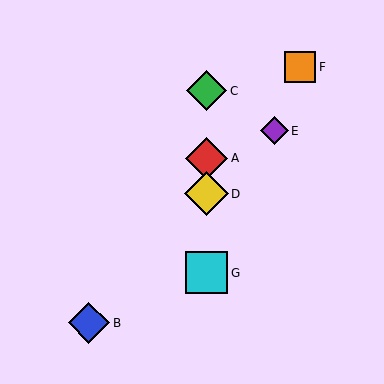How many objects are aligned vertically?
4 objects (A, C, D, G) are aligned vertically.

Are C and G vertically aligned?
Yes, both are at x≈207.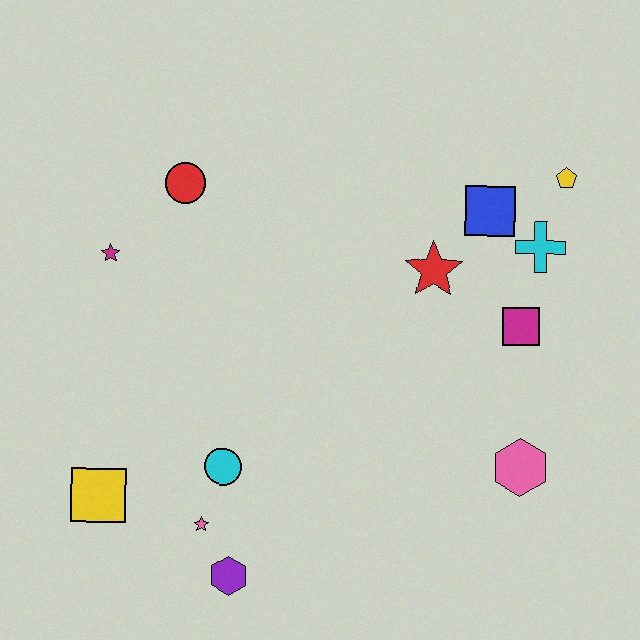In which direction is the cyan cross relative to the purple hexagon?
The cyan cross is above the purple hexagon.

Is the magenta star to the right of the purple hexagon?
No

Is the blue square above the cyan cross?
Yes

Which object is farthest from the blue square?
The yellow square is farthest from the blue square.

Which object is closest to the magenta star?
The red circle is closest to the magenta star.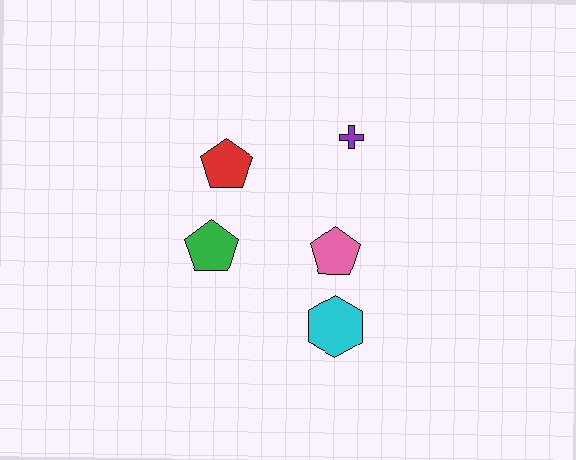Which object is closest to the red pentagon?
The green pentagon is closest to the red pentagon.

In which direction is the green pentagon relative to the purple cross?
The green pentagon is to the left of the purple cross.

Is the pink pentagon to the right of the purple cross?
No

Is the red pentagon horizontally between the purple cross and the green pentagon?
Yes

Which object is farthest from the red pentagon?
The cyan hexagon is farthest from the red pentagon.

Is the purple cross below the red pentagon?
No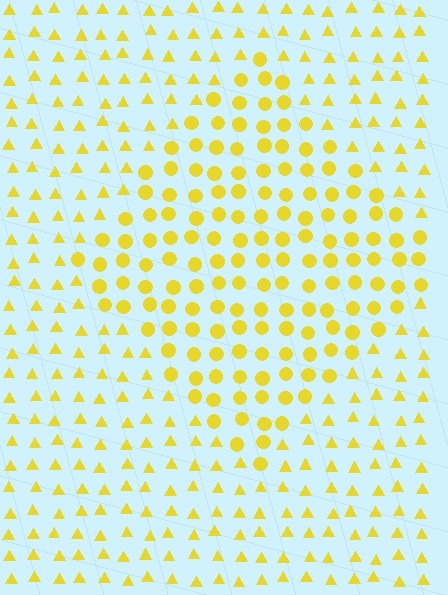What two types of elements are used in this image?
The image uses circles inside the diamond region and triangles outside it.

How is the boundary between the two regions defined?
The boundary is defined by a change in element shape: circles inside vs. triangles outside. All elements share the same color and spacing.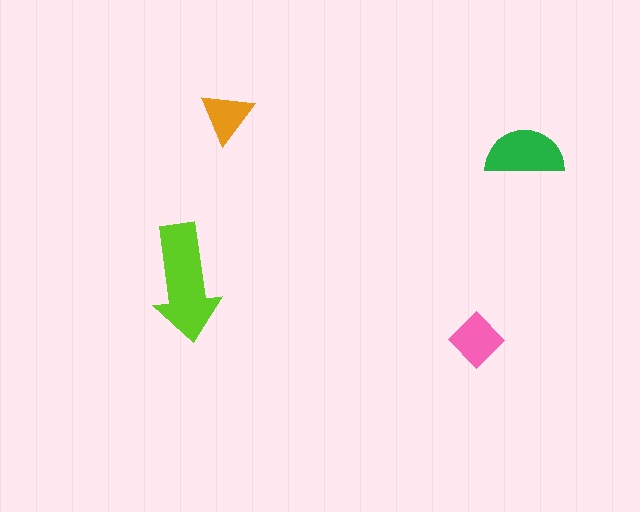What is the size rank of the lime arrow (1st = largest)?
1st.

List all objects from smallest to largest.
The orange triangle, the pink diamond, the green semicircle, the lime arrow.